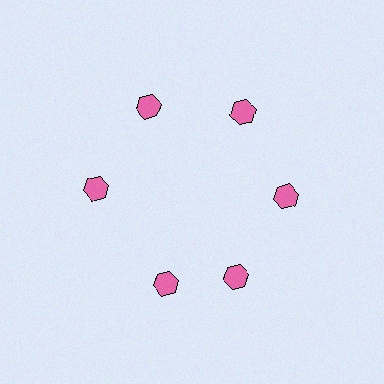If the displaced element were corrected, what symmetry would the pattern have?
It would have 6-fold rotational symmetry — the pattern would map onto itself every 60 degrees.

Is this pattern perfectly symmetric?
No. The 6 pink hexagons are arranged in a ring, but one element near the 7 o'clock position is rotated out of alignment along the ring, breaking the 6-fold rotational symmetry.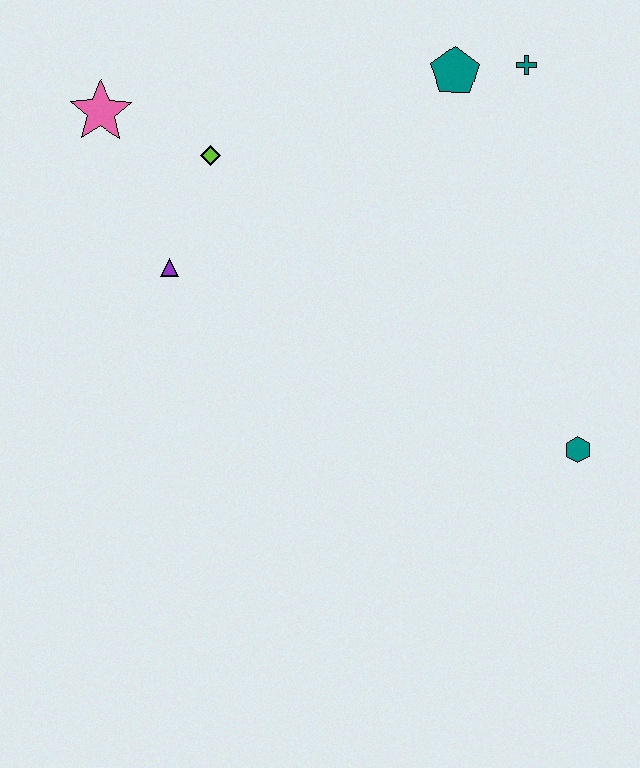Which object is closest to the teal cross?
The teal pentagon is closest to the teal cross.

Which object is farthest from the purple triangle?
The teal hexagon is farthest from the purple triangle.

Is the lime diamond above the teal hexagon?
Yes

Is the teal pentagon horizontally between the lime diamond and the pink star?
No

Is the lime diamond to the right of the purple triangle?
Yes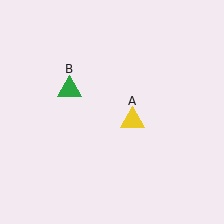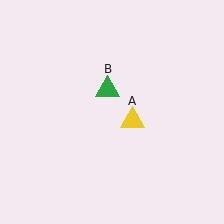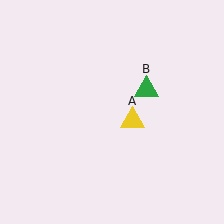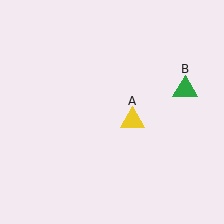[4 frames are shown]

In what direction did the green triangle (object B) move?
The green triangle (object B) moved right.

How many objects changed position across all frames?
1 object changed position: green triangle (object B).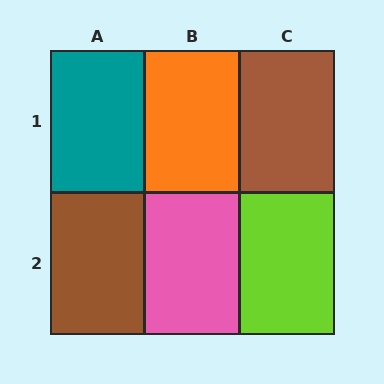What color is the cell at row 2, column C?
Lime.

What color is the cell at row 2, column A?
Brown.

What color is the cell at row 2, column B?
Pink.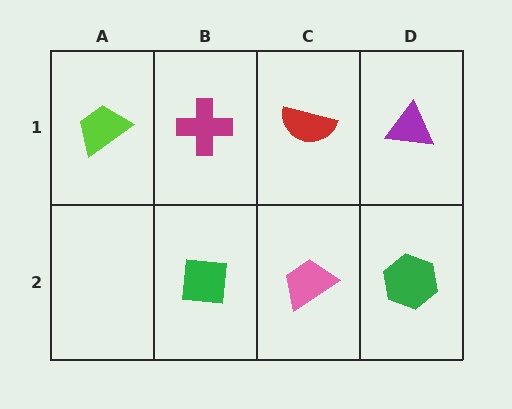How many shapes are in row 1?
4 shapes.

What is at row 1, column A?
A lime trapezoid.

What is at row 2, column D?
A green hexagon.